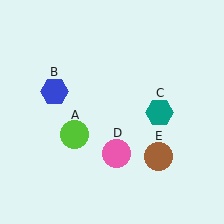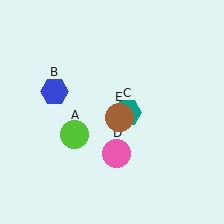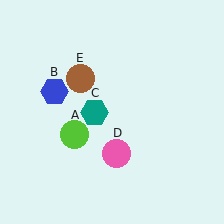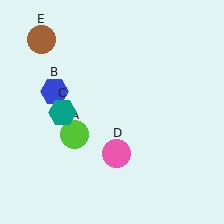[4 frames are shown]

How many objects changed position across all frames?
2 objects changed position: teal hexagon (object C), brown circle (object E).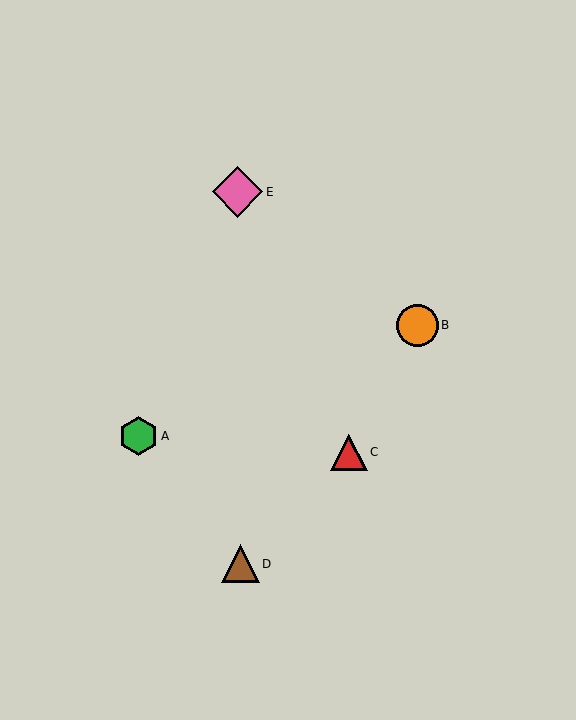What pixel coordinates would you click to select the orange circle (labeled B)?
Click at (417, 325) to select the orange circle B.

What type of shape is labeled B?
Shape B is an orange circle.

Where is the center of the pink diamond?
The center of the pink diamond is at (238, 192).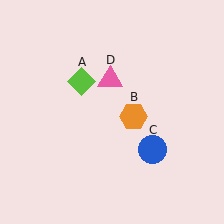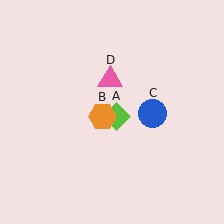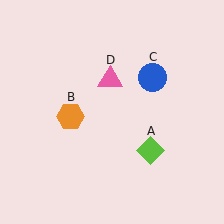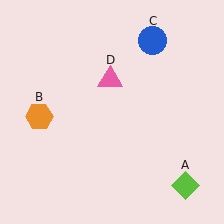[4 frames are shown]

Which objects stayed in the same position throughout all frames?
Pink triangle (object D) remained stationary.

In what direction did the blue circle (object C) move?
The blue circle (object C) moved up.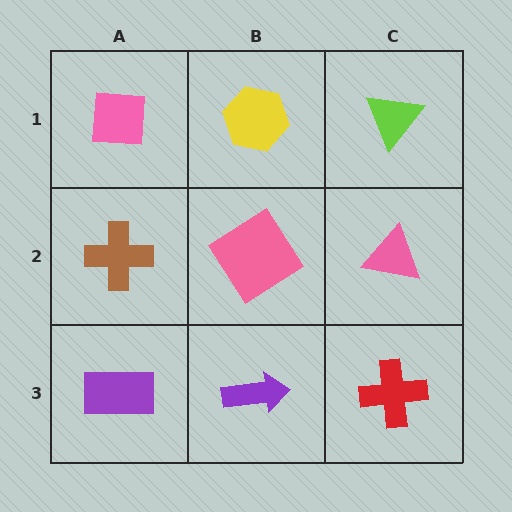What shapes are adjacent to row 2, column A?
A pink square (row 1, column A), a purple rectangle (row 3, column A), a pink diamond (row 2, column B).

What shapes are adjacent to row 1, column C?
A pink triangle (row 2, column C), a yellow hexagon (row 1, column B).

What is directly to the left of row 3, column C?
A purple arrow.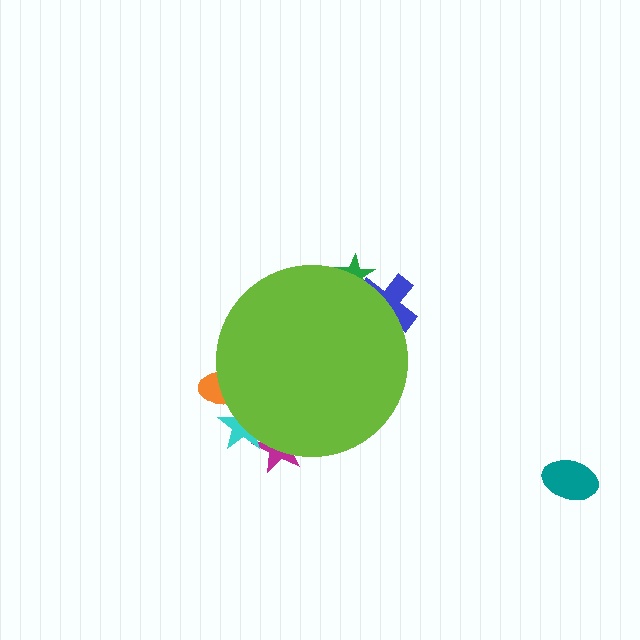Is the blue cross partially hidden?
Yes, the blue cross is partially hidden behind the lime circle.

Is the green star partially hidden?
Yes, the green star is partially hidden behind the lime circle.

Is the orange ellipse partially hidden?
Yes, the orange ellipse is partially hidden behind the lime circle.